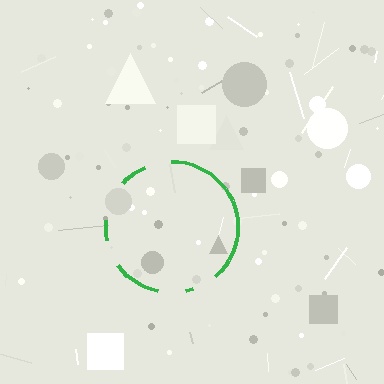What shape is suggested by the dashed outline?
The dashed outline suggests a circle.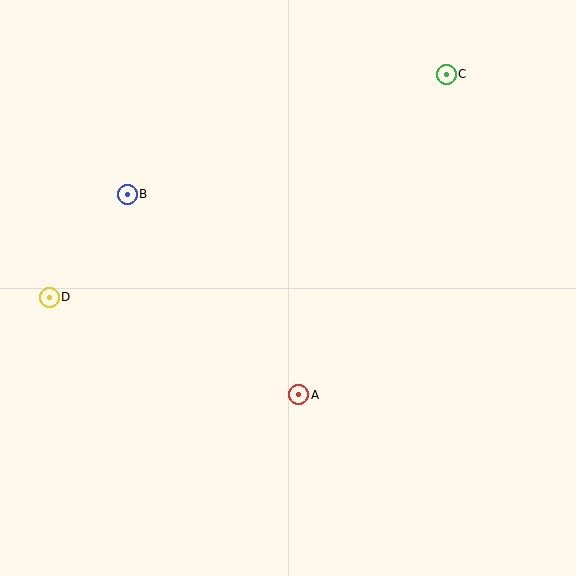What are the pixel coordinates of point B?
Point B is at (127, 194).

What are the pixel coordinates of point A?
Point A is at (299, 395).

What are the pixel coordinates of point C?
Point C is at (446, 74).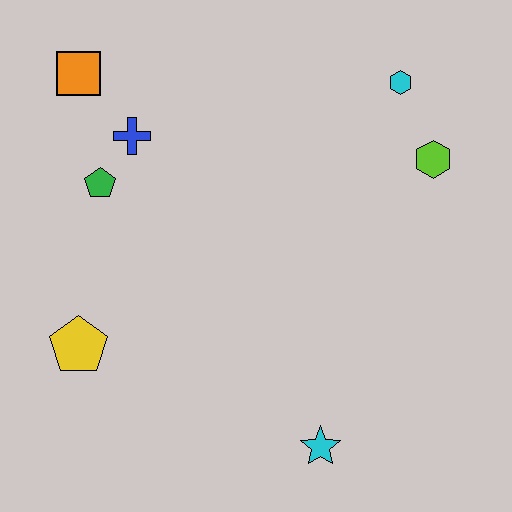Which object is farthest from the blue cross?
The cyan star is farthest from the blue cross.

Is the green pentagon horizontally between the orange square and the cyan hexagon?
Yes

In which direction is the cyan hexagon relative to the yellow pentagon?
The cyan hexagon is to the right of the yellow pentagon.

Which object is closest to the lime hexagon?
The cyan hexagon is closest to the lime hexagon.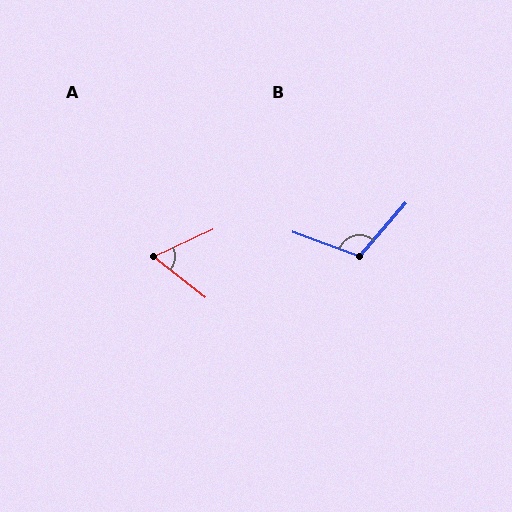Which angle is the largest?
B, at approximately 110 degrees.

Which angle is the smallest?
A, at approximately 63 degrees.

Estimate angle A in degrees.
Approximately 63 degrees.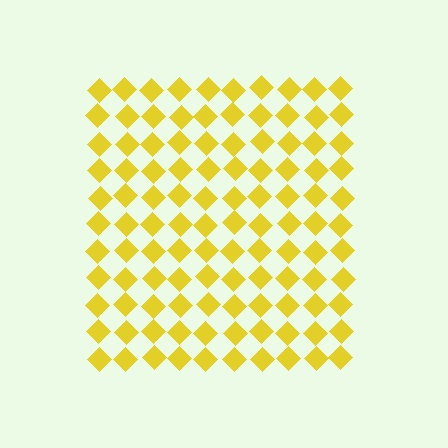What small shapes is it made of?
It is made of small diamonds.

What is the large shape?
The large shape is a square.